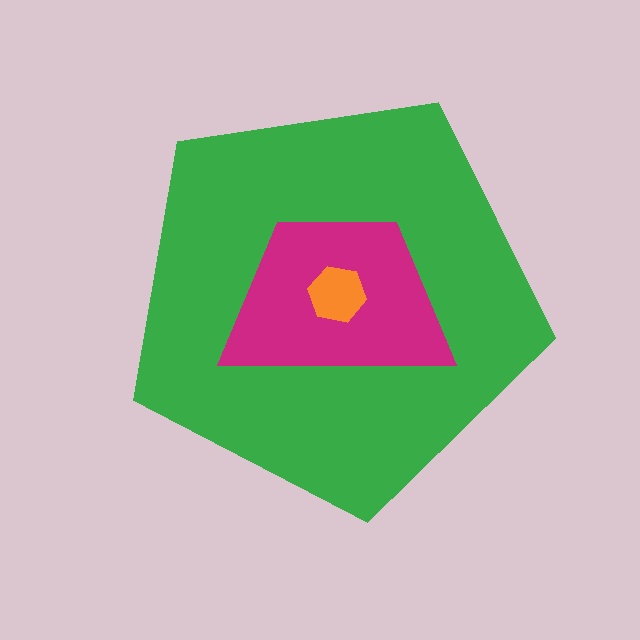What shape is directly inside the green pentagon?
The magenta trapezoid.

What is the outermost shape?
The green pentagon.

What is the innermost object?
The orange hexagon.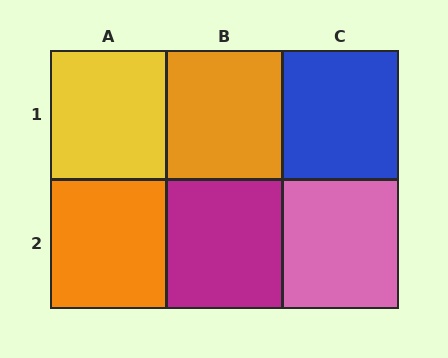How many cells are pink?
1 cell is pink.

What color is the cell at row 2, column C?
Pink.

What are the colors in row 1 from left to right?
Yellow, orange, blue.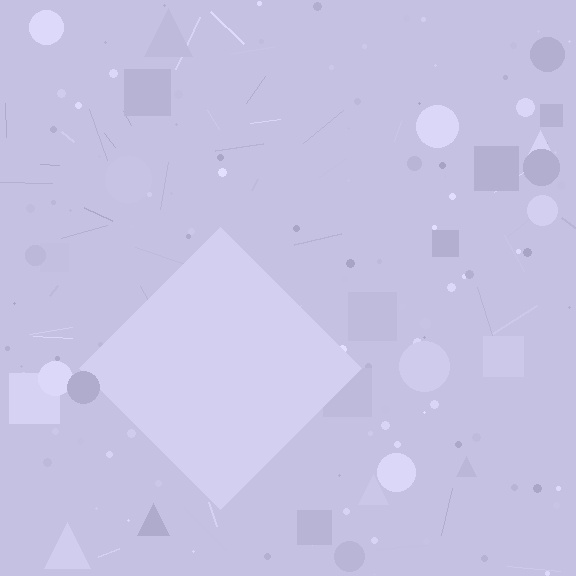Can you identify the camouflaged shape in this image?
The camouflaged shape is a diamond.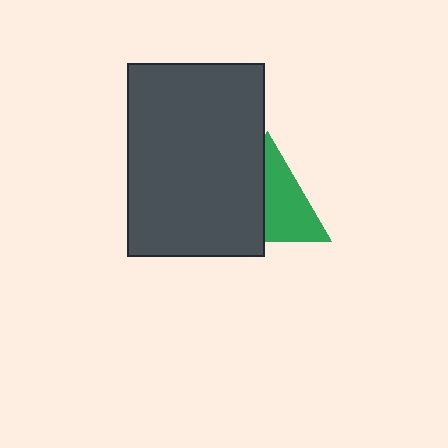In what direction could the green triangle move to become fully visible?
The green triangle could move right. That would shift it out from behind the dark gray rectangle entirely.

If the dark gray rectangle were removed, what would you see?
You would see the complete green triangle.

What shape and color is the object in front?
The object in front is a dark gray rectangle.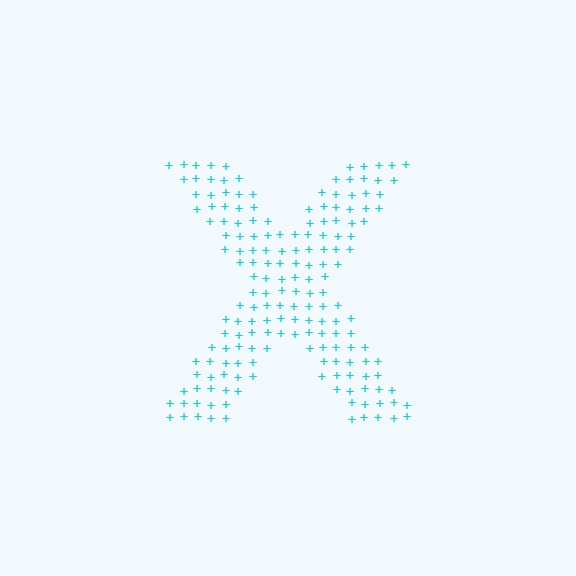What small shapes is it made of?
It is made of small plus signs.